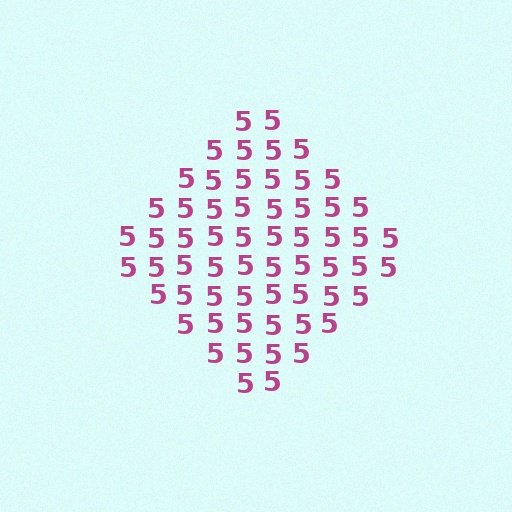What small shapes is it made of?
It is made of small digit 5's.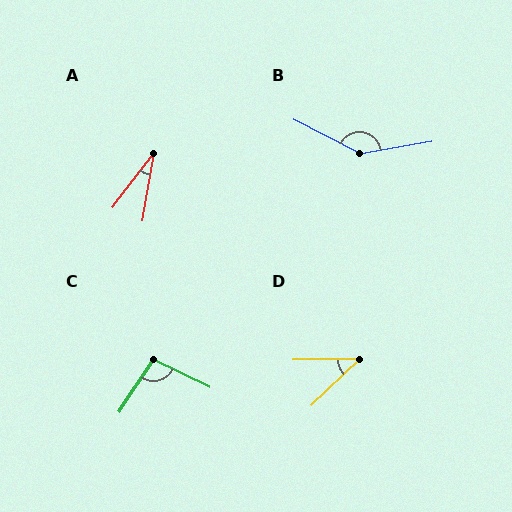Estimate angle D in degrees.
Approximately 43 degrees.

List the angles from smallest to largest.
A (28°), D (43°), C (97°), B (144°).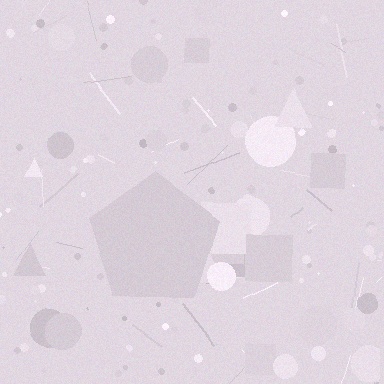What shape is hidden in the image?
A pentagon is hidden in the image.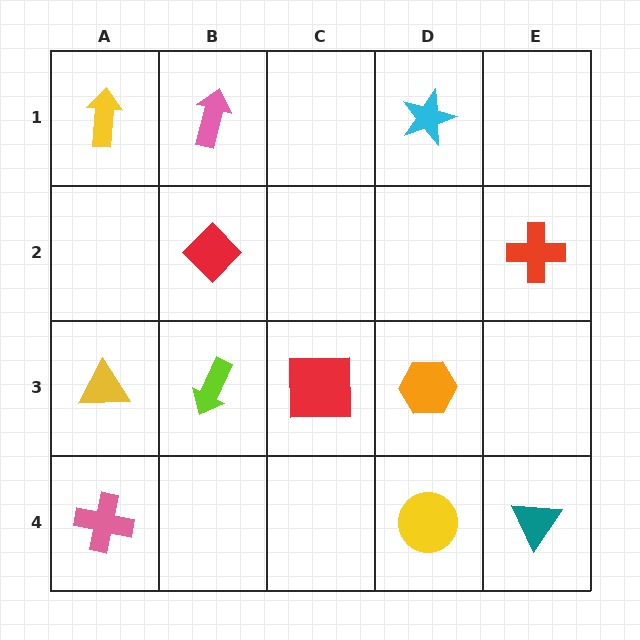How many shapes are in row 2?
2 shapes.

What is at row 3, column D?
An orange hexagon.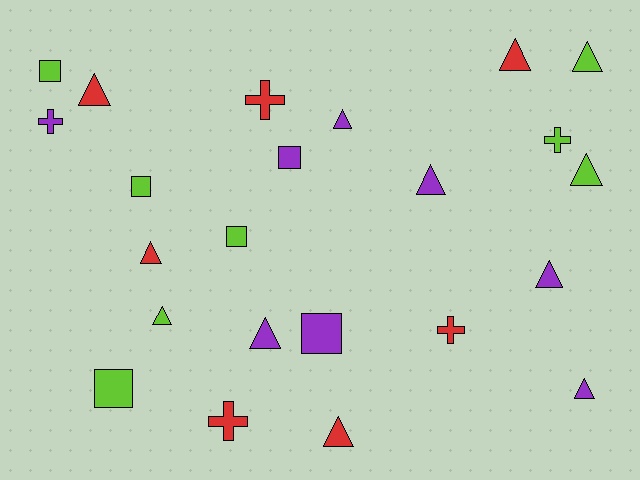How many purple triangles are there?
There are 5 purple triangles.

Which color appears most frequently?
Lime, with 8 objects.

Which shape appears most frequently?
Triangle, with 12 objects.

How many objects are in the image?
There are 23 objects.